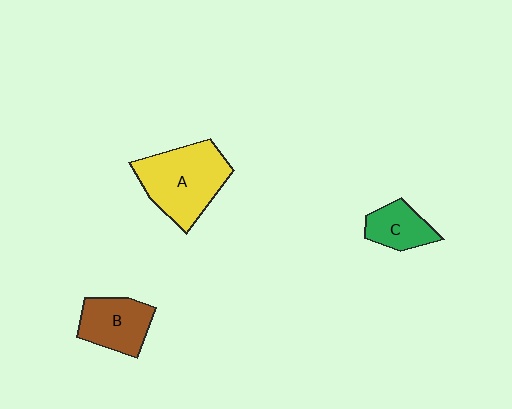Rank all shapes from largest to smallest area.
From largest to smallest: A (yellow), B (brown), C (green).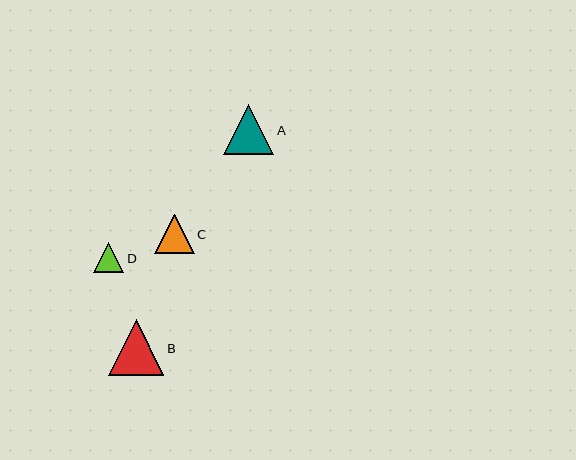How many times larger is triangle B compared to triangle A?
Triangle B is approximately 1.1 times the size of triangle A.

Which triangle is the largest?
Triangle B is the largest with a size of approximately 56 pixels.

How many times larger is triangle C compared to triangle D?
Triangle C is approximately 1.3 times the size of triangle D.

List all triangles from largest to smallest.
From largest to smallest: B, A, C, D.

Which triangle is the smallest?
Triangle D is the smallest with a size of approximately 30 pixels.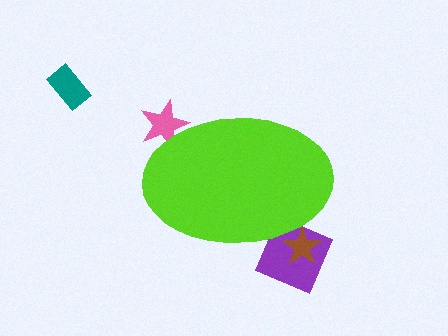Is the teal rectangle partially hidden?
No, the teal rectangle is fully visible.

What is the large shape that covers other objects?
A lime ellipse.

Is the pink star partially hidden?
Yes, the pink star is partially hidden behind the lime ellipse.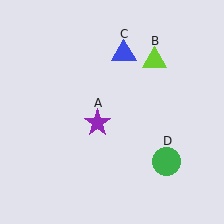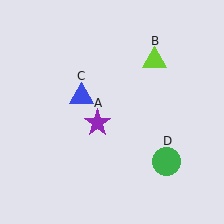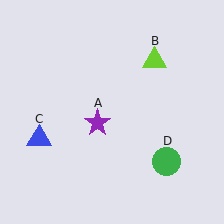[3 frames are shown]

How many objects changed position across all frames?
1 object changed position: blue triangle (object C).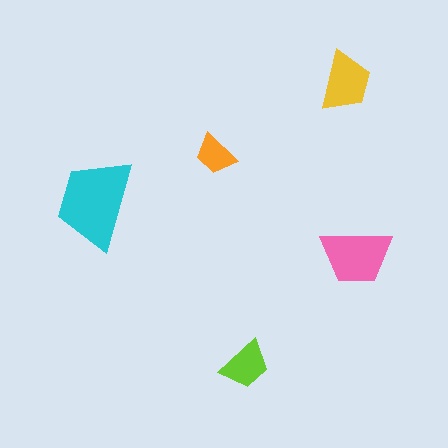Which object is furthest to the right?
The pink trapezoid is rightmost.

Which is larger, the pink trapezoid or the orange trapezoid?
The pink one.